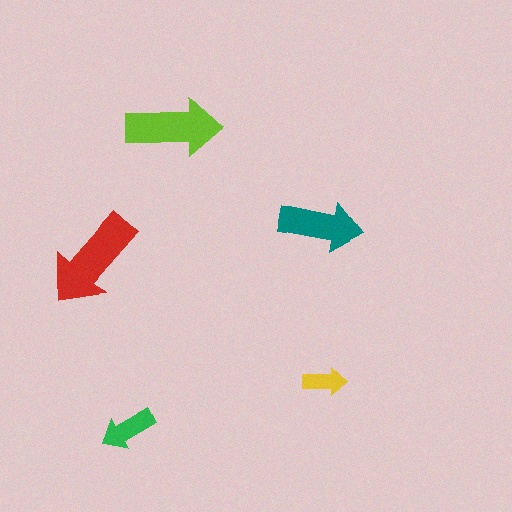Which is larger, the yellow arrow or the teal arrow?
The teal one.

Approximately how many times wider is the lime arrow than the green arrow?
About 1.5 times wider.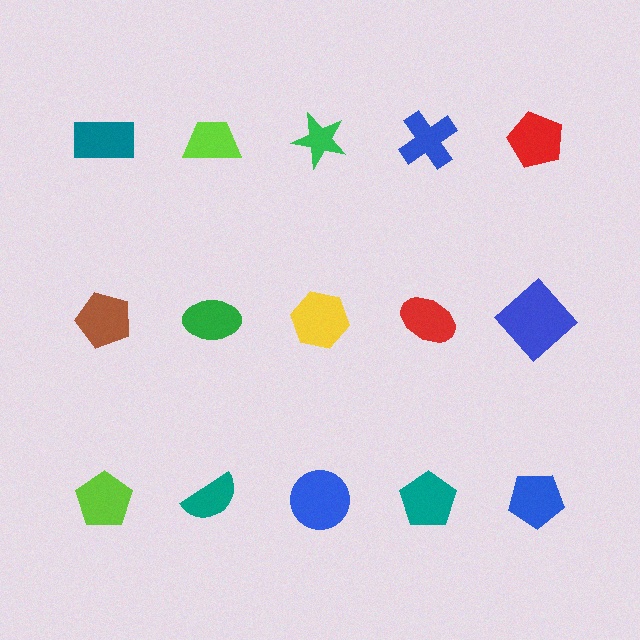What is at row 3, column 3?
A blue circle.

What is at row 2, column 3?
A yellow hexagon.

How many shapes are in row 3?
5 shapes.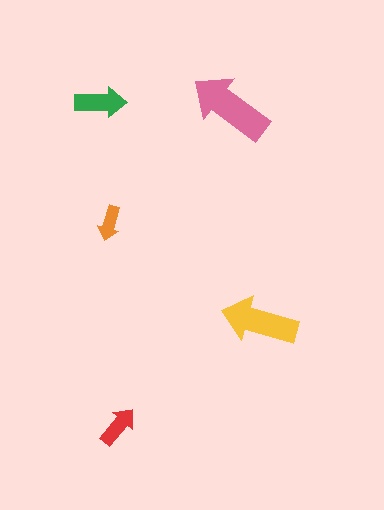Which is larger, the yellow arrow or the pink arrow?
The pink one.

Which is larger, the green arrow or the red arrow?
The green one.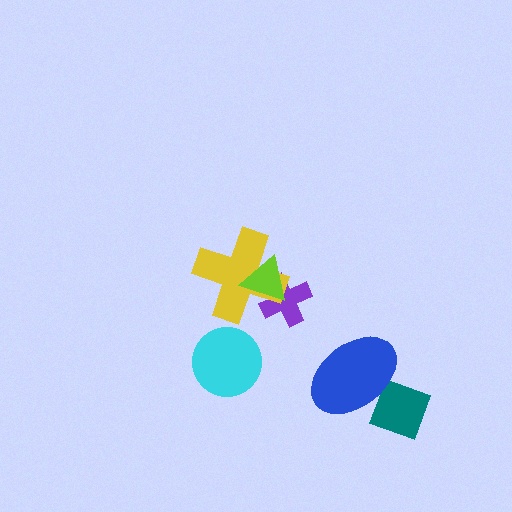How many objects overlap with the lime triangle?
2 objects overlap with the lime triangle.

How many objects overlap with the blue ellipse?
1 object overlaps with the blue ellipse.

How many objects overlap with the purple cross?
2 objects overlap with the purple cross.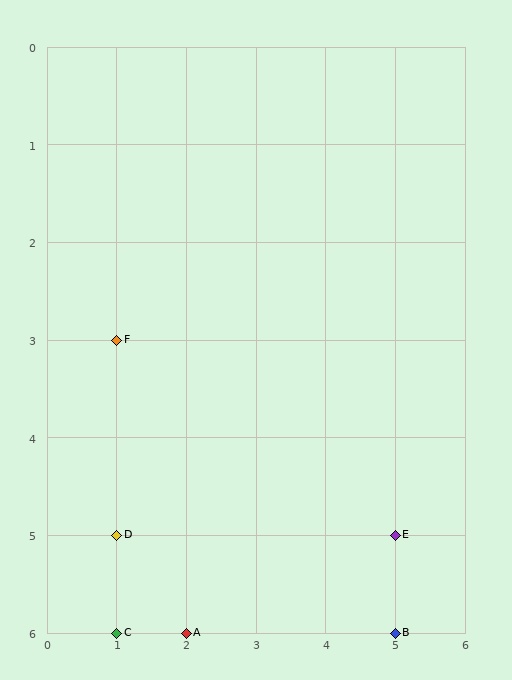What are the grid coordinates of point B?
Point B is at grid coordinates (5, 6).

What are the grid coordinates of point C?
Point C is at grid coordinates (1, 6).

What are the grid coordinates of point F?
Point F is at grid coordinates (1, 3).